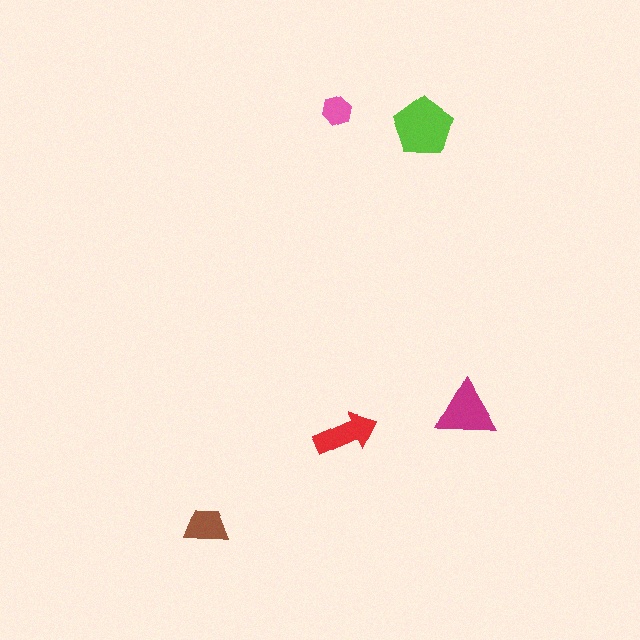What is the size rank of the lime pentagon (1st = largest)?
1st.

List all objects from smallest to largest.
The pink hexagon, the brown trapezoid, the red arrow, the magenta triangle, the lime pentagon.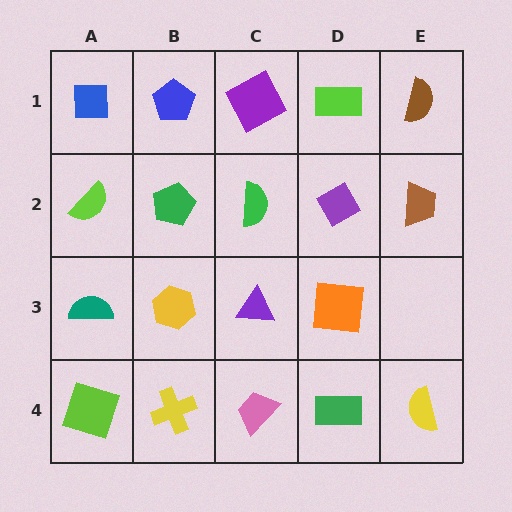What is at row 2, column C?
A green semicircle.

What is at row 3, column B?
A yellow hexagon.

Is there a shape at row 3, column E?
No, that cell is empty.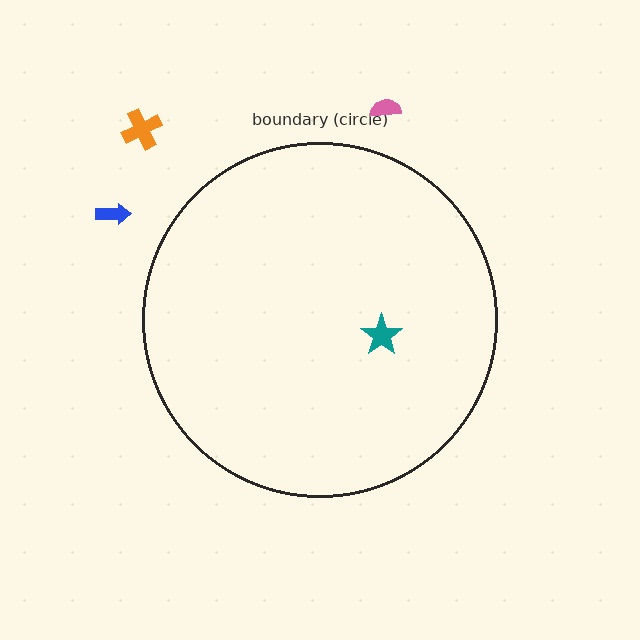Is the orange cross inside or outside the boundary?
Outside.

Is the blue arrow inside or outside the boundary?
Outside.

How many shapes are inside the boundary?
1 inside, 3 outside.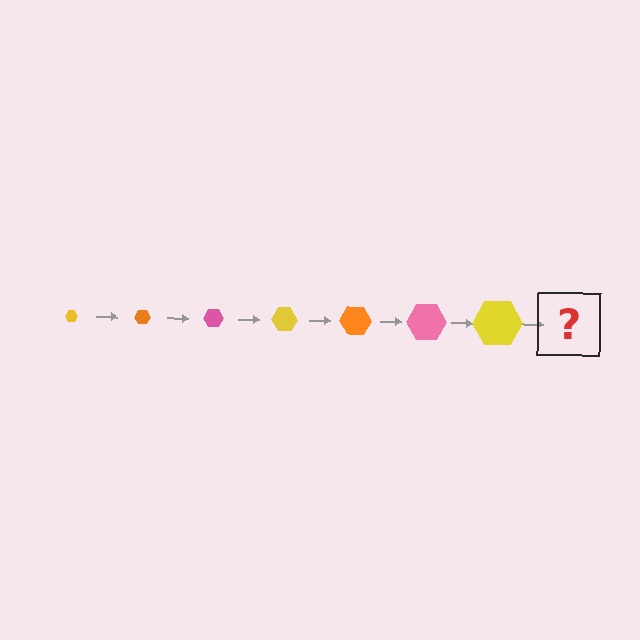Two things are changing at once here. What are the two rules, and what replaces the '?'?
The two rules are that the hexagon grows larger each step and the color cycles through yellow, orange, and pink. The '?' should be an orange hexagon, larger than the previous one.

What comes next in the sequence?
The next element should be an orange hexagon, larger than the previous one.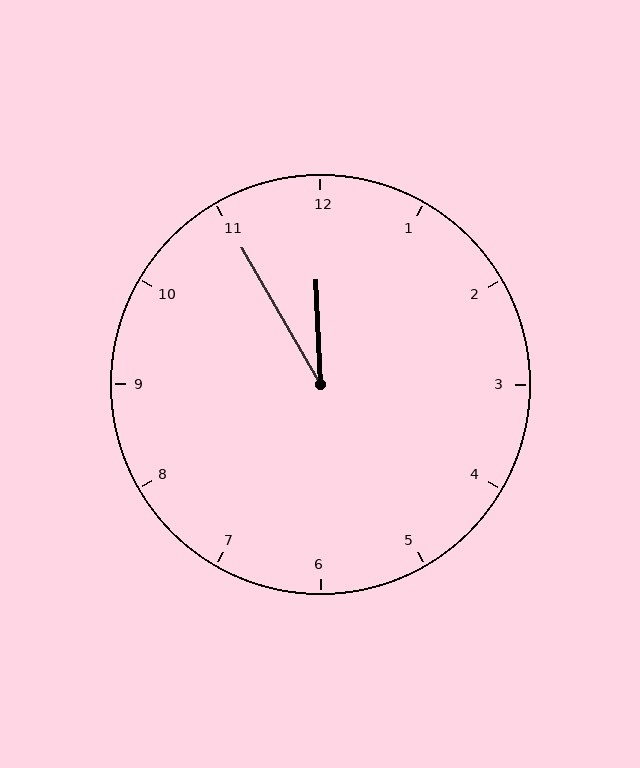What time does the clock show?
11:55.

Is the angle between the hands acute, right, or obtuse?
It is acute.